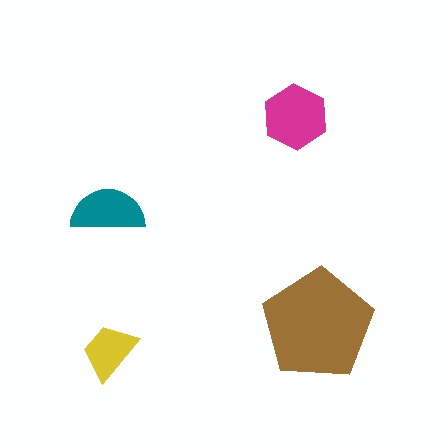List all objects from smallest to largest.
The yellow trapezoid, the teal semicircle, the magenta hexagon, the brown pentagon.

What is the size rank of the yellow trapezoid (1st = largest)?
4th.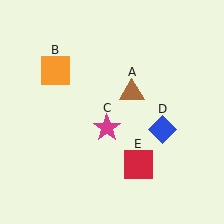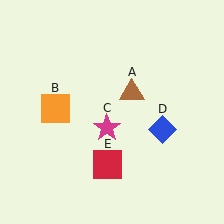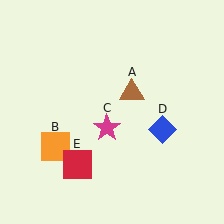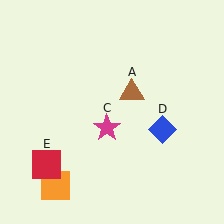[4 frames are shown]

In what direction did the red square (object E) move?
The red square (object E) moved left.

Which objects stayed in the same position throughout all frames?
Brown triangle (object A) and magenta star (object C) and blue diamond (object D) remained stationary.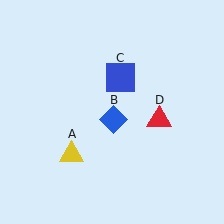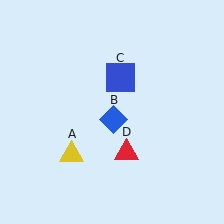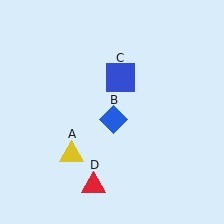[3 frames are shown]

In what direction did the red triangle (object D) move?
The red triangle (object D) moved down and to the left.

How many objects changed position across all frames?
1 object changed position: red triangle (object D).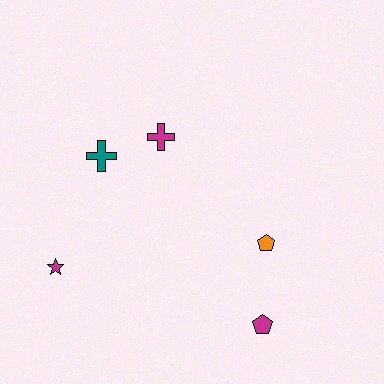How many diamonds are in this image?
There are no diamonds.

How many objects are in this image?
There are 5 objects.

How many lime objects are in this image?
There are no lime objects.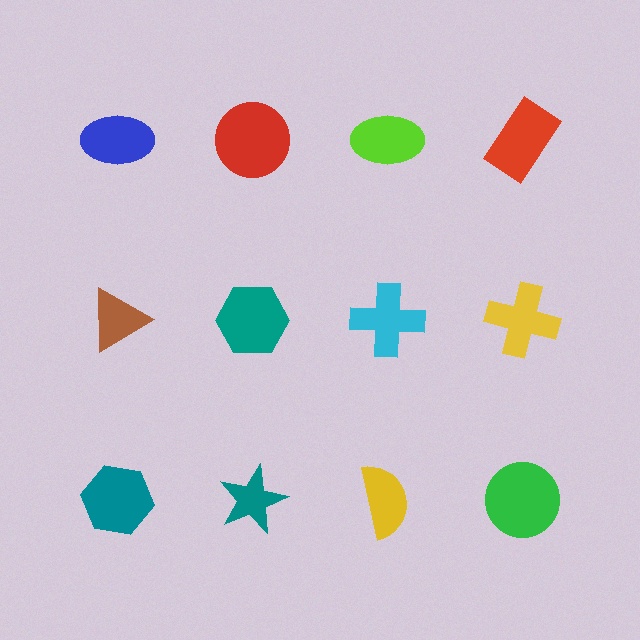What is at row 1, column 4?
A red rectangle.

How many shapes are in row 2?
4 shapes.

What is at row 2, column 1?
A brown triangle.